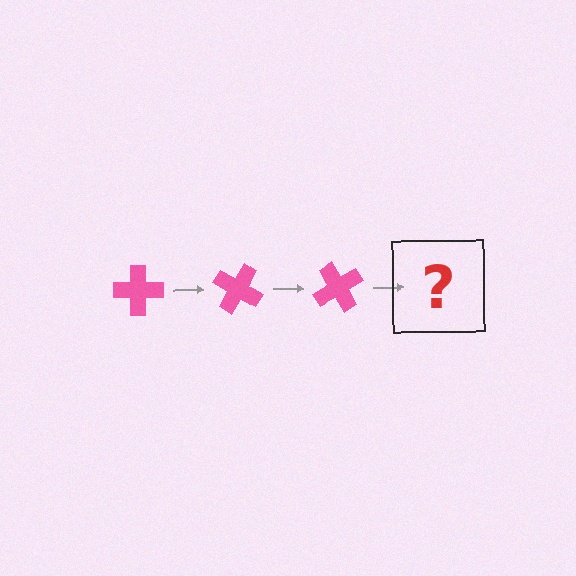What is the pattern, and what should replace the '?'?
The pattern is that the cross rotates 30 degrees each step. The '?' should be a pink cross rotated 90 degrees.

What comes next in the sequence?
The next element should be a pink cross rotated 90 degrees.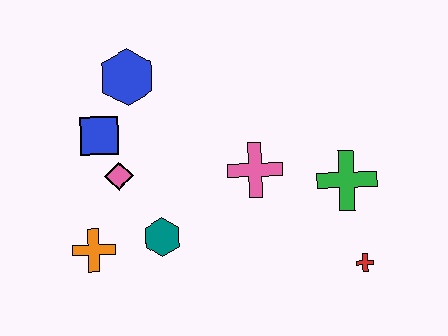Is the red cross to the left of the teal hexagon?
No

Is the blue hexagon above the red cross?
Yes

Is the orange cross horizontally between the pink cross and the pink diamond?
No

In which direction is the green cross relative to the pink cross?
The green cross is to the right of the pink cross.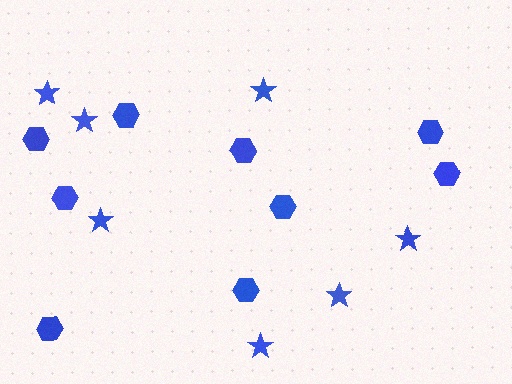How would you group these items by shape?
There are 2 groups: one group of hexagons (9) and one group of stars (7).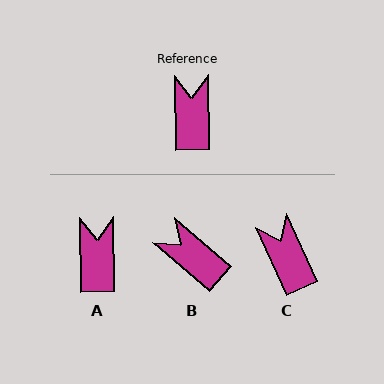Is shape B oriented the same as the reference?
No, it is off by about 48 degrees.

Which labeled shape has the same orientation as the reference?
A.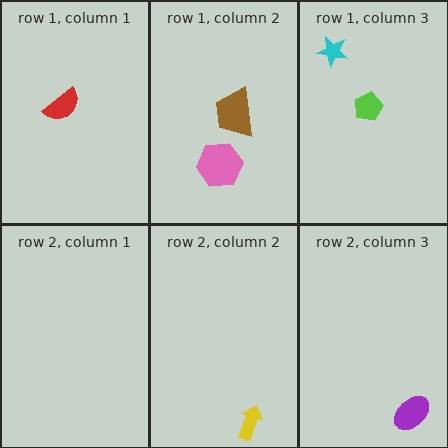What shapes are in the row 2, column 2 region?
The yellow arrow.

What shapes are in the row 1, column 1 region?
The red semicircle.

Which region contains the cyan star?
The row 1, column 3 region.